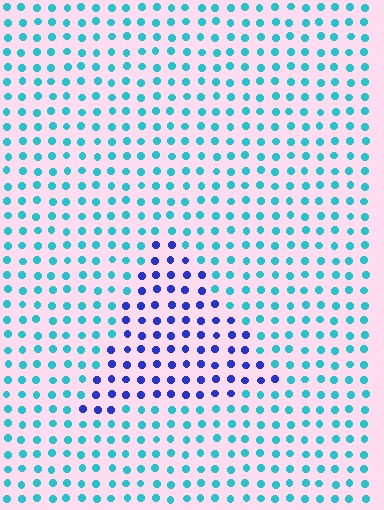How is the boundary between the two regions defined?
The boundary is defined purely by a slight shift in hue (about 52 degrees). Spacing, size, and orientation are identical on both sides.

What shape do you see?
I see a triangle.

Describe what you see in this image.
The image is filled with small cyan elements in a uniform arrangement. A triangle-shaped region is visible where the elements are tinted to a slightly different hue, forming a subtle color boundary.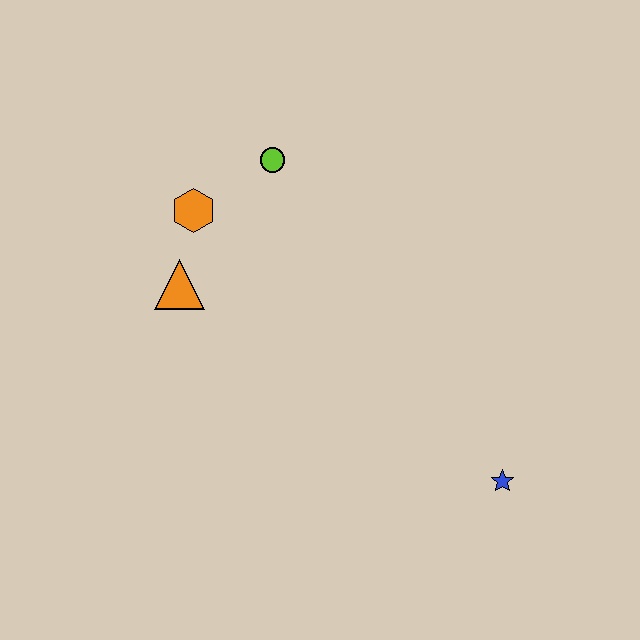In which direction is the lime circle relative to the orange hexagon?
The lime circle is to the right of the orange hexagon.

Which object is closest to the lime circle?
The orange hexagon is closest to the lime circle.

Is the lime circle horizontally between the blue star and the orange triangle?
Yes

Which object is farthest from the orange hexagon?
The blue star is farthest from the orange hexagon.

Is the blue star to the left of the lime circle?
No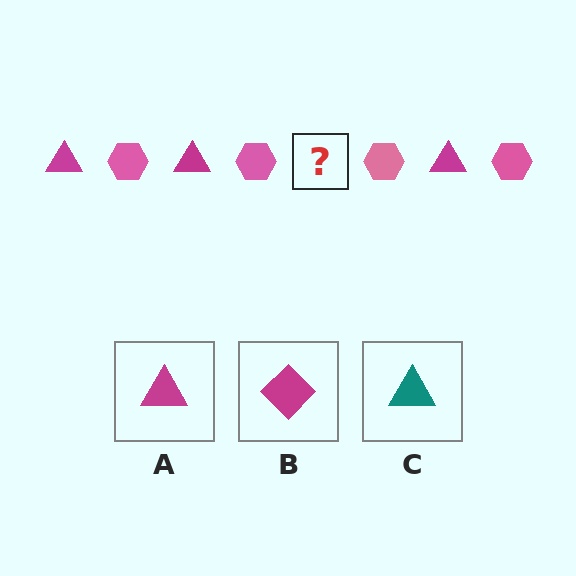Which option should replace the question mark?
Option A.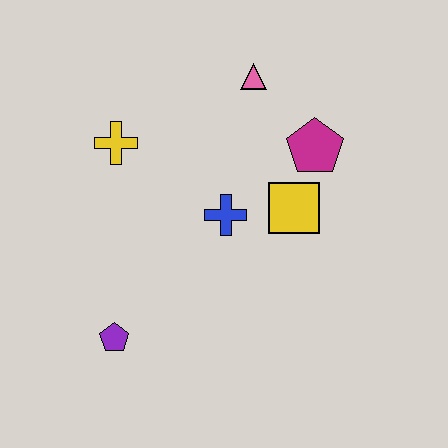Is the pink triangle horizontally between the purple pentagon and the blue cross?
No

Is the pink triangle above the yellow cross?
Yes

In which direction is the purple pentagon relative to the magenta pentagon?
The purple pentagon is to the left of the magenta pentagon.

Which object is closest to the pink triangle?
The magenta pentagon is closest to the pink triangle.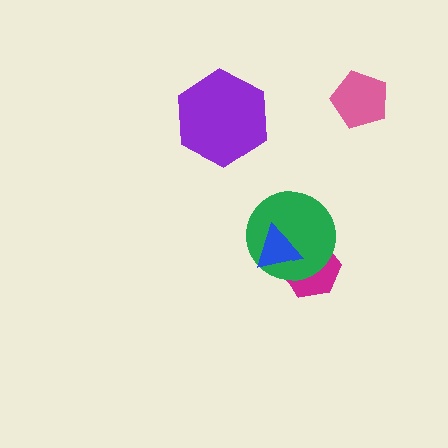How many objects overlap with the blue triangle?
2 objects overlap with the blue triangle.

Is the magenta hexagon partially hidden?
Yes, it is partially covered by another shape.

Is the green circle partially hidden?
Yes, it is partially covered by another shape.